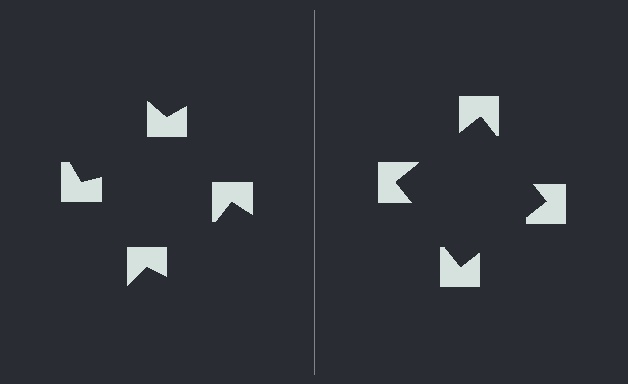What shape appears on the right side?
An illusory square.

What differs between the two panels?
The notched squares are positioned identically on both sides; only the wedge orientations differ. On the right they align to a square; on the left they are misaligned.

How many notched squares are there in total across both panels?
8 — 4 on each side.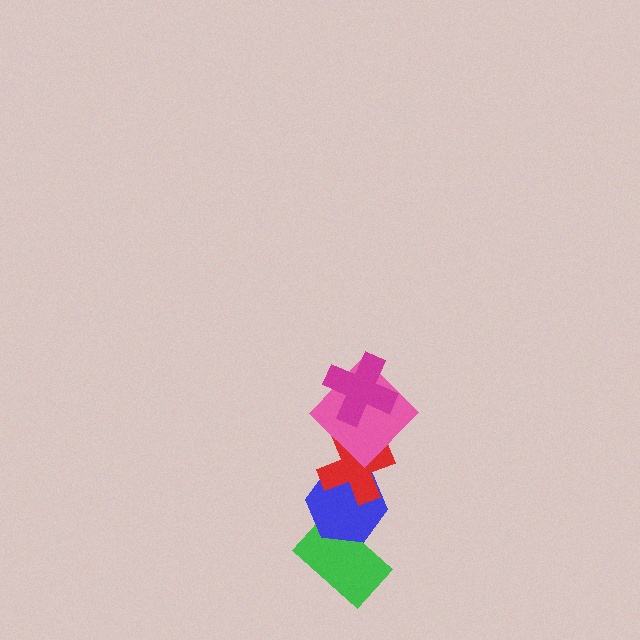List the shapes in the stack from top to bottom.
From top to bottom: the magenta cross, the pink diamond, the red cross, the blue hexagon, the green rectangle.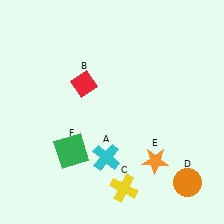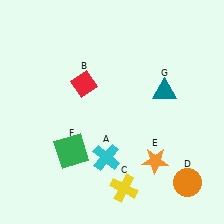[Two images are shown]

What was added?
A teal triangle (G) was added in Image 2.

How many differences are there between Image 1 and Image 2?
There is 1 difference between the two images.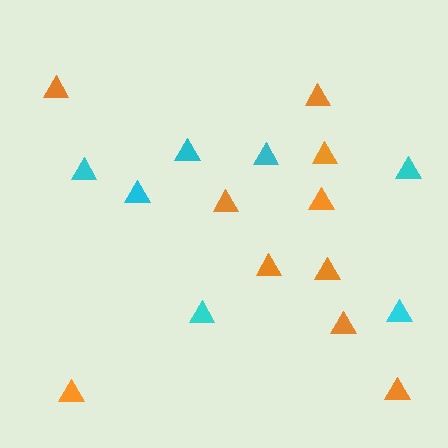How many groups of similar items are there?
There are 2 groups: one group of orange triangles (10) and one group of cyan triangles (7).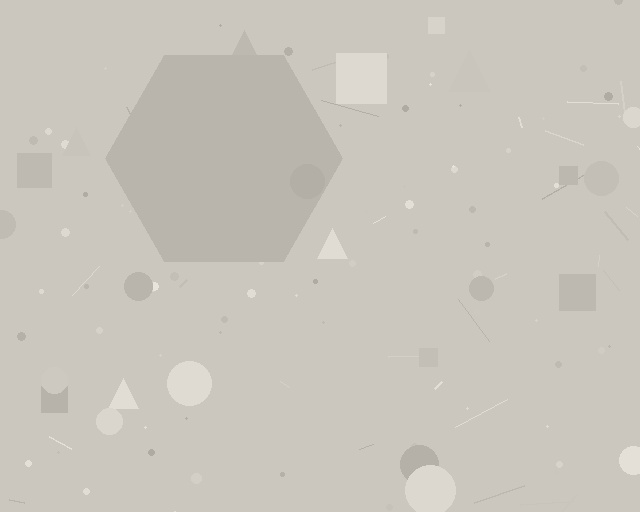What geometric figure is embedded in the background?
A hexagon is embedded in the background.